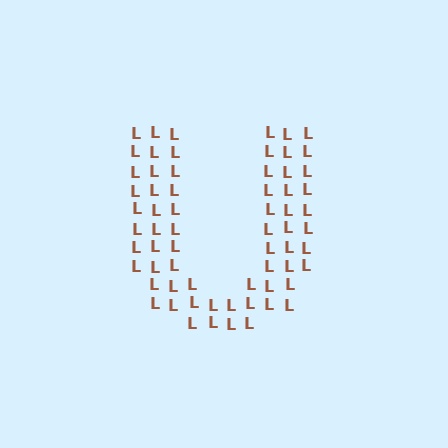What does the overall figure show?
The overall figure shows the letter U.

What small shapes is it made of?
It is made of small letter L's.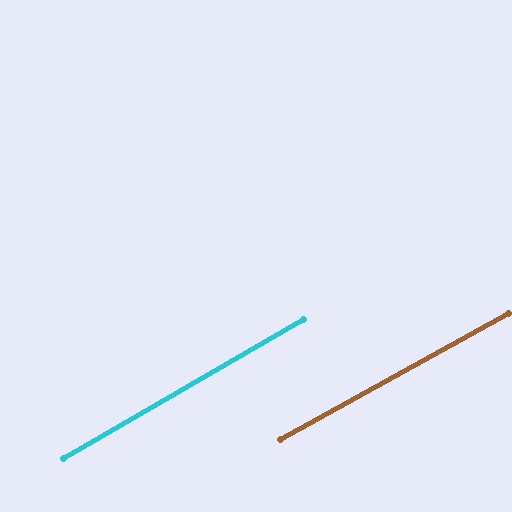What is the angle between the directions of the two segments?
Approximately 1 degree.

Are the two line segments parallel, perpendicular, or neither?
Parallel — their directions differ by only 1.3°.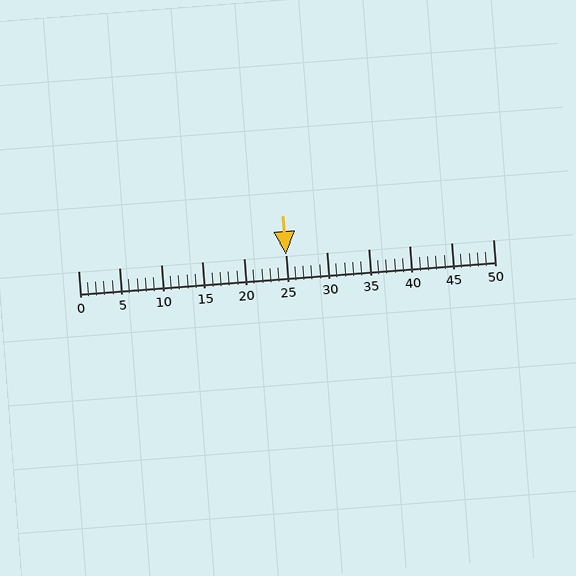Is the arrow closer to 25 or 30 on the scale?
The arrow is closer to 25.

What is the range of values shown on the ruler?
The ruler shows values from 0 to 50.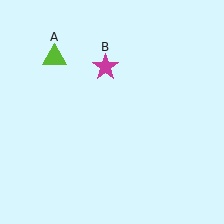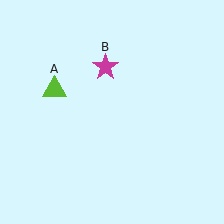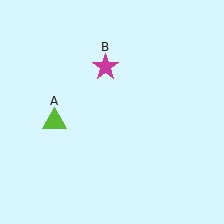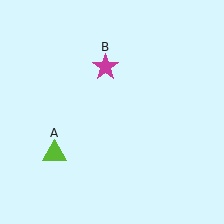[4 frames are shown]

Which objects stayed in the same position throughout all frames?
Magenta star (object B) remained stationary.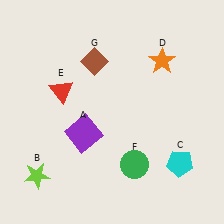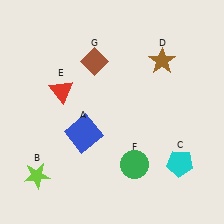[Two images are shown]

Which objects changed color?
A changed from purple to blue. D changed from orange to brown.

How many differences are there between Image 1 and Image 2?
There are 2 differences between the two images.